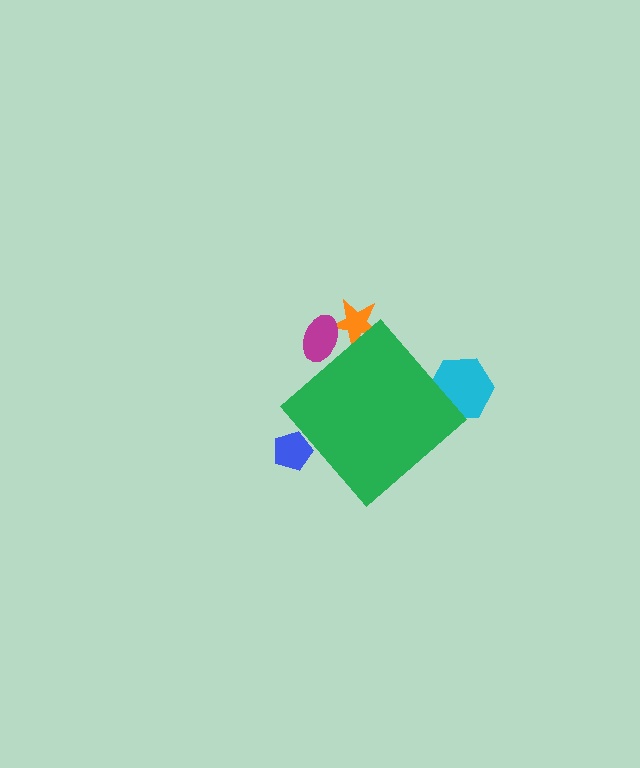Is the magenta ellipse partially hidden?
Yes, the magenta ellipse is partially hidden behind the green diamond.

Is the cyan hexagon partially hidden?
Yes, the cyan hexagon is partially hidden behind the green diamond.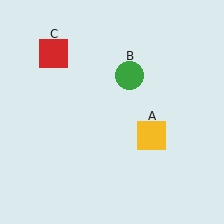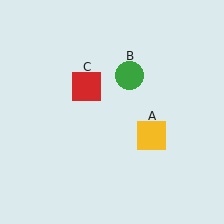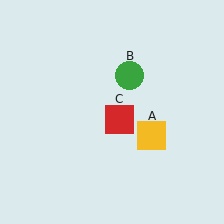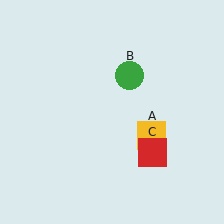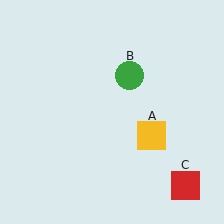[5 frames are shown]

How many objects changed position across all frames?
1 object changed position: red square (object C).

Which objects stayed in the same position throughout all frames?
Yellow square (object A) and green circle (object B) remained stationary.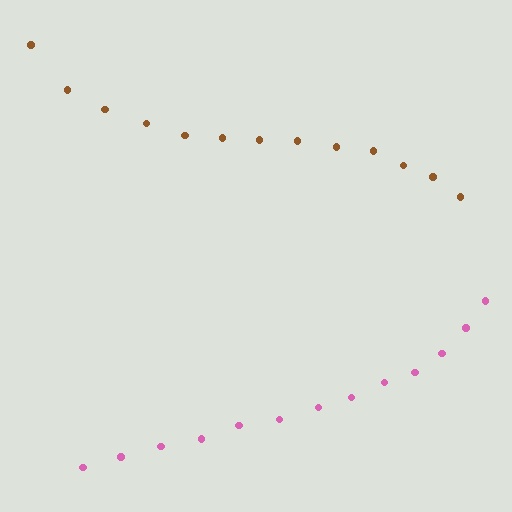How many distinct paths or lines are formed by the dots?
There are 2 distinct paths.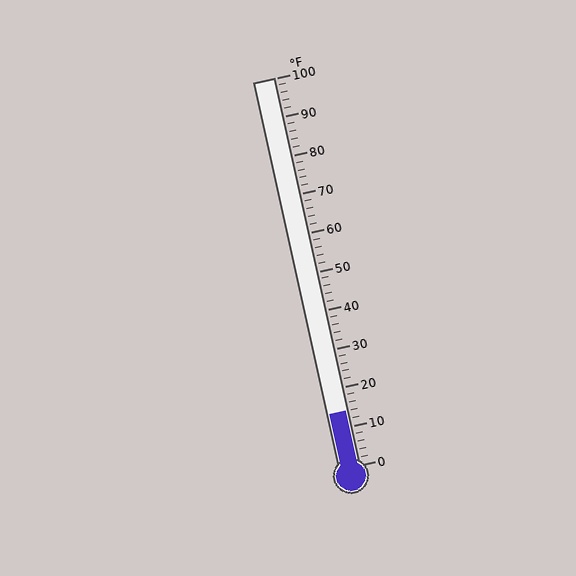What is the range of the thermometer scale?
The thermometer scale ranges from 0°F to 100°F.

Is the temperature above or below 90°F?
The temperature is below 90°F.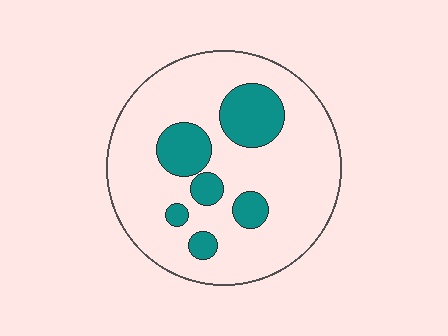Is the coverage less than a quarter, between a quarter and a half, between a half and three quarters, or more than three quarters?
Less than a quarter.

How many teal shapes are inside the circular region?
6.